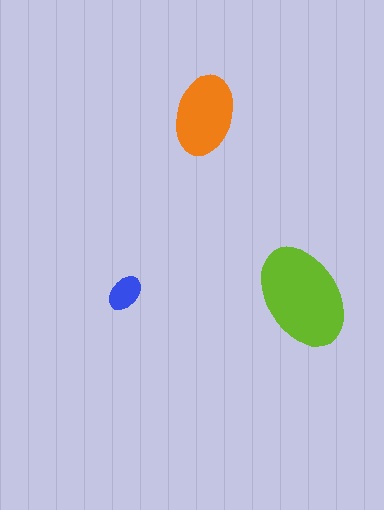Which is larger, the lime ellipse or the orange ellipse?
The lime one.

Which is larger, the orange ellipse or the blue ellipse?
The orange one.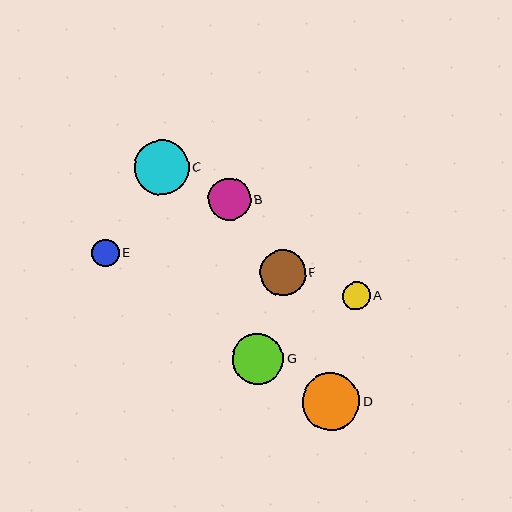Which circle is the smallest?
Circle E is the smallest with a size of approximately 28 pixels.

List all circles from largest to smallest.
From largest to smallest: D, C, G, F, B, A, E.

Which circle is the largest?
Circle D is the largest with a size of approximately 58 pixels.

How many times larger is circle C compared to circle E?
Circle C is approximately 2.0 times the size of circle E.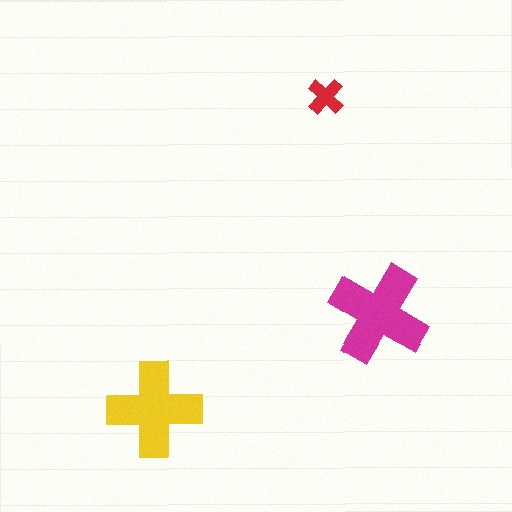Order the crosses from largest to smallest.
the magenta one, the yellow one, the red one.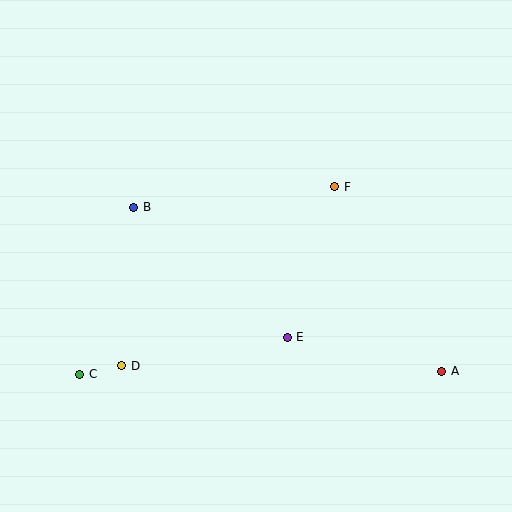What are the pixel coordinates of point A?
Point A is at (442, 371).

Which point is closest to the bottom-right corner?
Point A is closest to the bottom-right corner.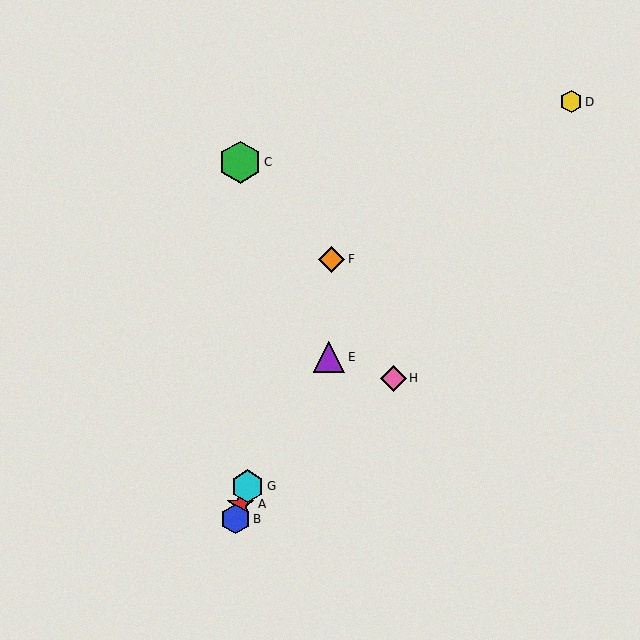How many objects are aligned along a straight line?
4 objects (A, B, F, G) are aligned along a straight line.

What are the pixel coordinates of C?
Object C is at (240, 162).